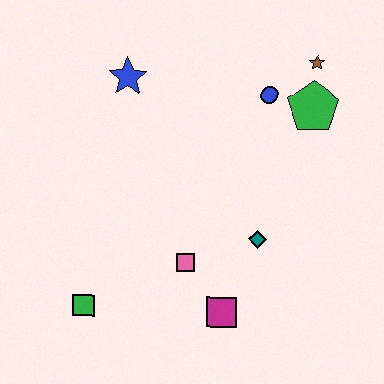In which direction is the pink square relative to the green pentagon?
The pink square is below the green pentagon.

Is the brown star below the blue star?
No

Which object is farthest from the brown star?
The green square is farthest from the brown star.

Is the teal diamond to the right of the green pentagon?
No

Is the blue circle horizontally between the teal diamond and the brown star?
Yes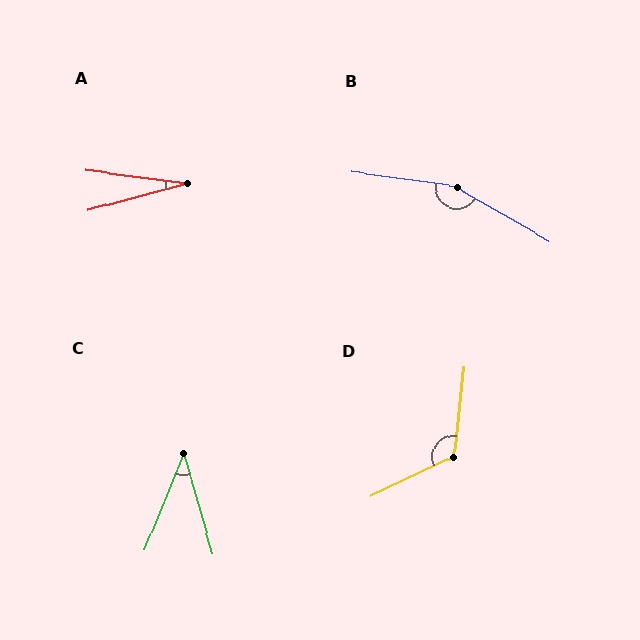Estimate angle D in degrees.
Approximately 121 degrees.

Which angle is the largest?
B, at approximately 158 degrees.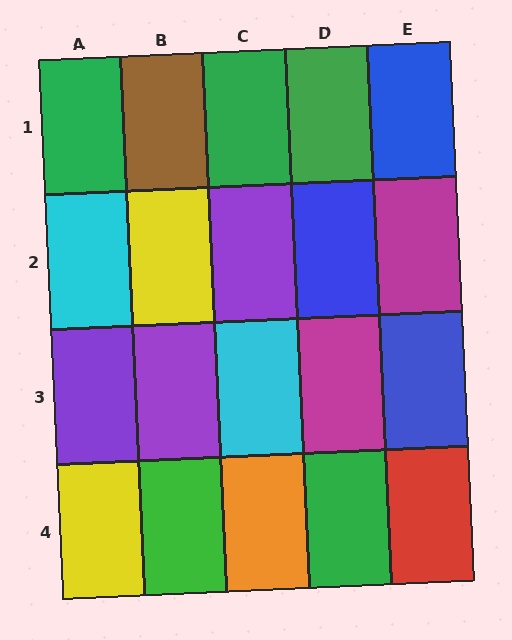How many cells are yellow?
2 cells are yellow.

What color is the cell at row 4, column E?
Red.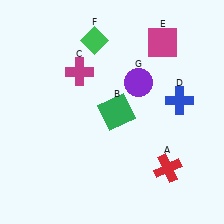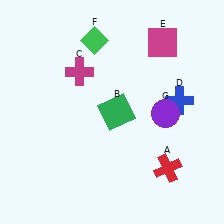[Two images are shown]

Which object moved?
The purple circle (G) moved down.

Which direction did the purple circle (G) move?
The purple circle (G) moved down.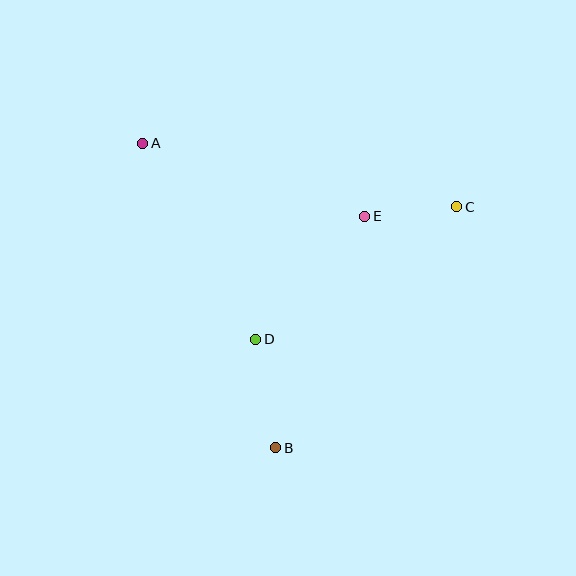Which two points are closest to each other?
Points C and E are closest to each other.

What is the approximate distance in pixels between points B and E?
The distance between B and E is approximately 248 pixels.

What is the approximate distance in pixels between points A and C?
The distance between A and C is approximately 320 pixels.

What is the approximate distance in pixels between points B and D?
The distance between B and D is approximately 111 pixels.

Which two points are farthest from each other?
Points A and B are farthest from each other.